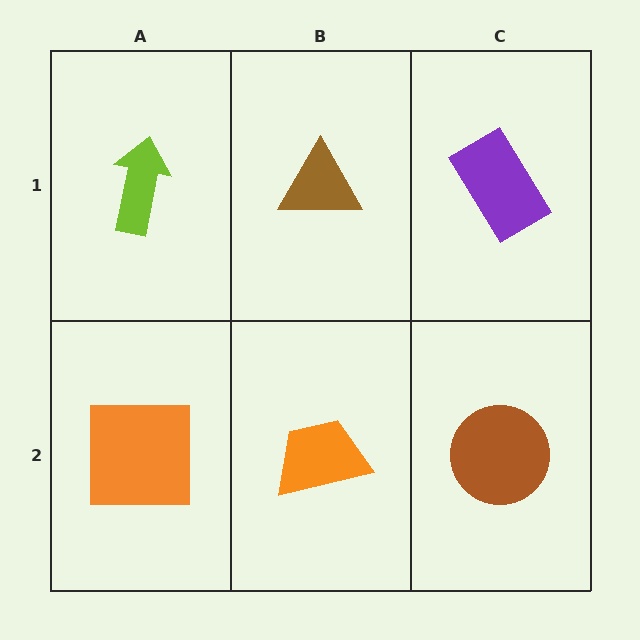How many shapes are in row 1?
3 shapes.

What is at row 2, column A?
An orange square.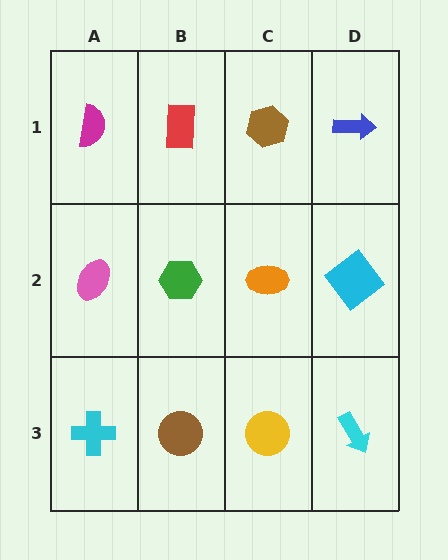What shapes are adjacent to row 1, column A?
A pink ellipse (row 2, column A), a red rectangle (row 1, column B).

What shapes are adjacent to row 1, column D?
A cyan diamond (row 2, column D), a brown hexagon (row 1, column C).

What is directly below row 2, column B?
A brown circle.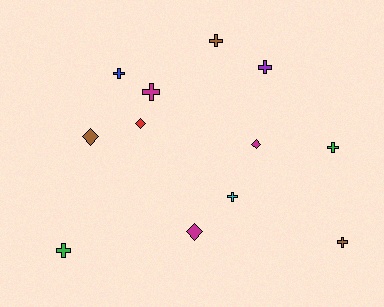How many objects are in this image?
There are 12 objects.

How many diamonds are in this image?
There are 4 diamonds.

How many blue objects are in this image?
There is 1 blue object.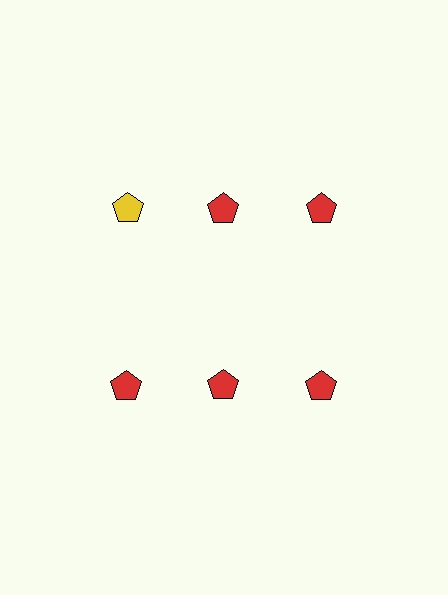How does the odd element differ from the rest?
It has a different color: yellow instead of red.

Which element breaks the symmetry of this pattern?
The yellow pentagon in the top row, leftmost column breaks the symmetry. All other shapes are red pentagons.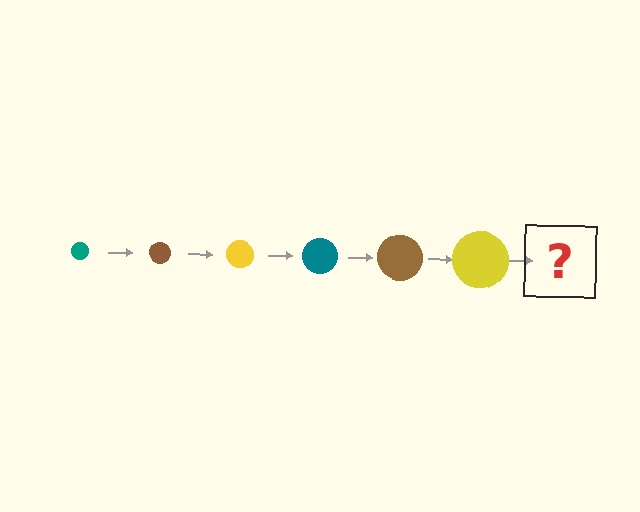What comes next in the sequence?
The next element should be a teal circle, larger than the previous one.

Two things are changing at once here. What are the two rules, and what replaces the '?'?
The two rules are that the circle grows larger each step and the color cycles through teal, brown, and yellow. The '?' should be a teal circle, larger than the previous one.